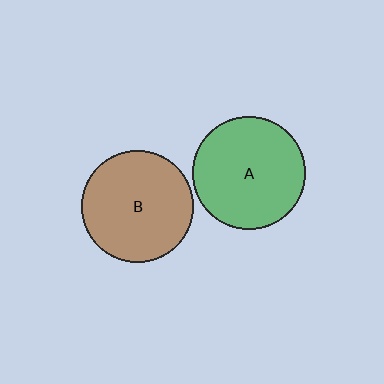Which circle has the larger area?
Circle A (green).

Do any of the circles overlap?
No, none of the circles overlap.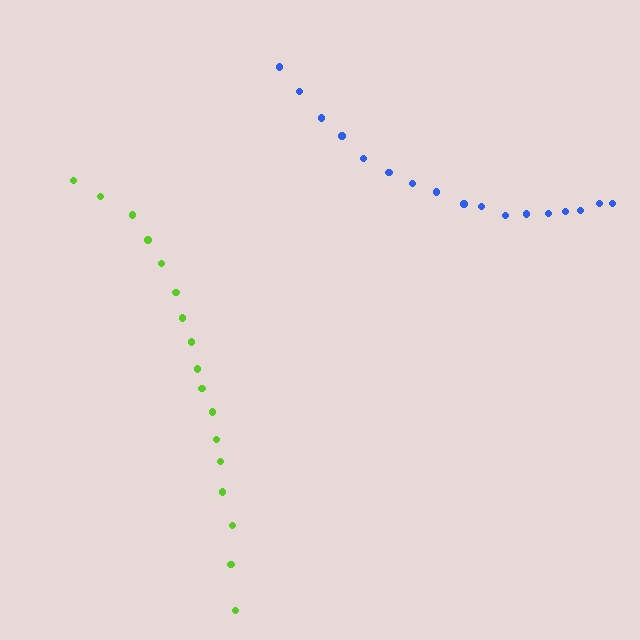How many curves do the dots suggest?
There are 2 distinct paths.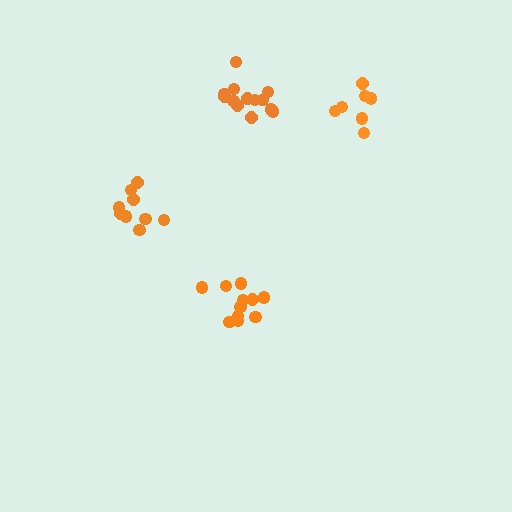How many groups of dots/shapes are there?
There are 4 groups.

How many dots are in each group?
Group 1: 13 dots, Group 2: 7 dots, Group 3: 9 dots, Group 4: 11 dots (40 total).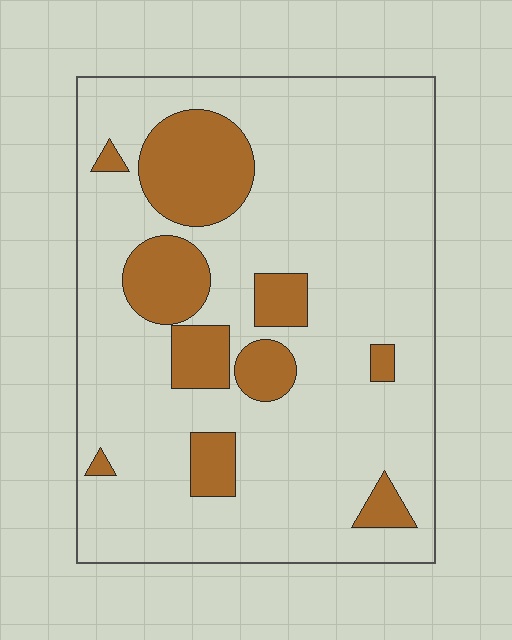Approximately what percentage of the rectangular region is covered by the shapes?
Approximately 20%.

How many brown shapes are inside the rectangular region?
10.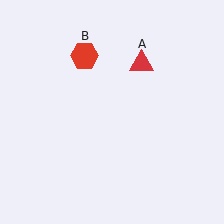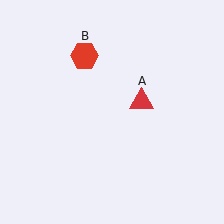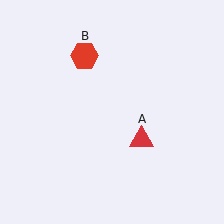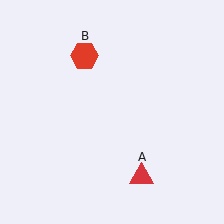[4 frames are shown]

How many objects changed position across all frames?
1 object changed position: red triangle (object A).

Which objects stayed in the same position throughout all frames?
Red hexagon (object B) remained stationary.